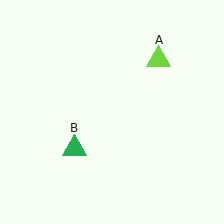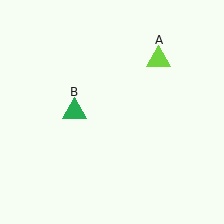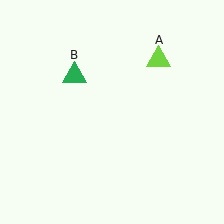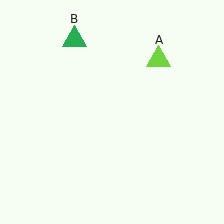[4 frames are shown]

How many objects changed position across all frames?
1 object changed position: green triangle (object B).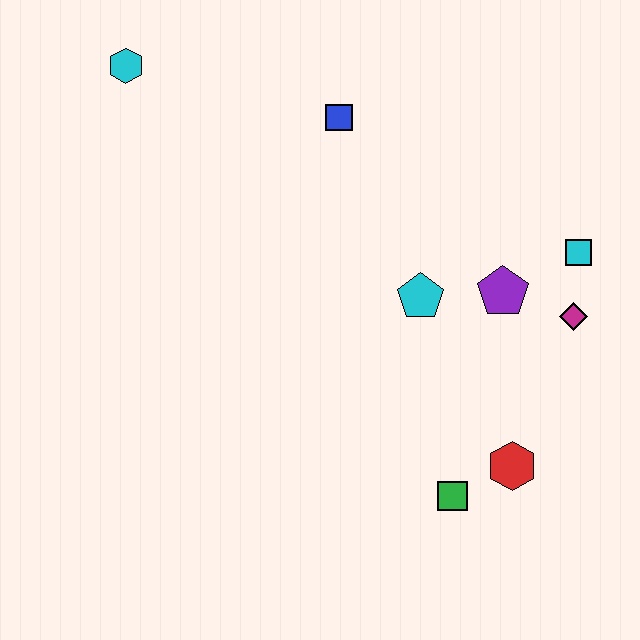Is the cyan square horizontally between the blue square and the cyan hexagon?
No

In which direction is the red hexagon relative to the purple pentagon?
The red hexagon is below the purple pentagon.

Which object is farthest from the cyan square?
The cyan hexagon is farthest from the cyan square.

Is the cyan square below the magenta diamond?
No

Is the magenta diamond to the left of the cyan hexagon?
No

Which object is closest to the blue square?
The cyan pentagon is closest to the blue square.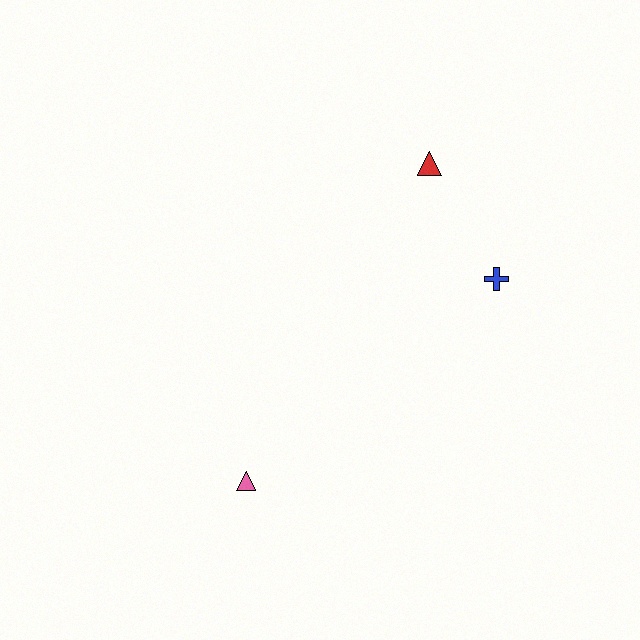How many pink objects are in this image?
There is 1 pink object.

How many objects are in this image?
There are 3 objects.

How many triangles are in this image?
There are 2 triangles.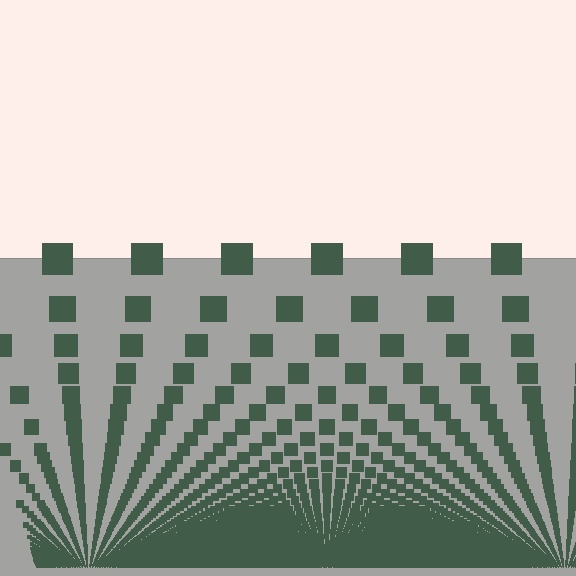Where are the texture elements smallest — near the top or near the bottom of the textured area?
Near the bottom.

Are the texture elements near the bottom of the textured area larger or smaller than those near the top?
Smaller. The gradient is inverted — elements near the bottom are smaller and denser.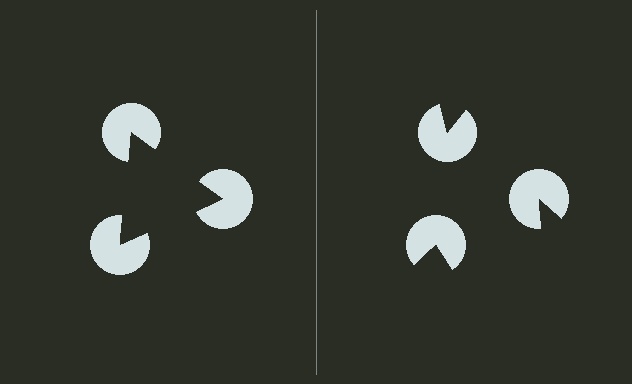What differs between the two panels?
The pac-man discs are positioned identically on both sides; only the wedge orientations differ. On the left they align to a triangle; on the right they are misaligned.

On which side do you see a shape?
An illusory triangle appears on the left side. On the right side the wedge cuts are rotated, so no coherent shape forms.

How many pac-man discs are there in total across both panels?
6 — 3 on each side.